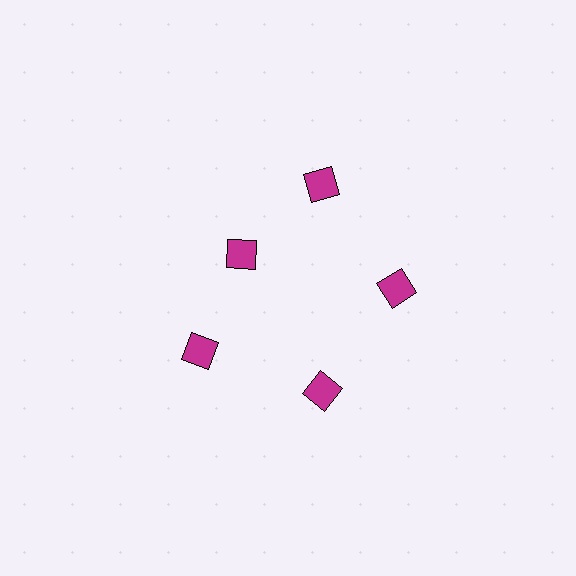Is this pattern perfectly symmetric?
No. The 5 magenta diamonds are arranged in a ring, but one element near the 10 o'clock position is pulled inward toward the center, breaking the 5-fold rotational symmetry.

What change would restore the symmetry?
The symmetry would be restored by moving it outward, back onto the ring so that all 5 diamonds sit at equal angles and equal distance from the center.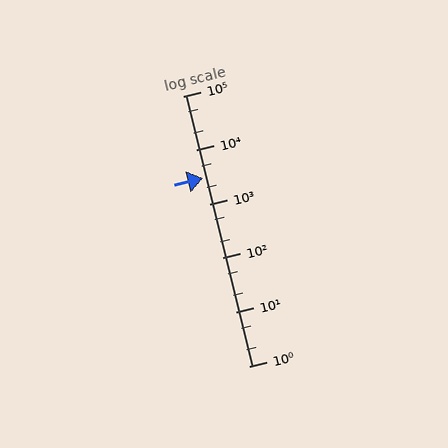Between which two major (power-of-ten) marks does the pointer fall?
The pointer is between 1000 and 10000.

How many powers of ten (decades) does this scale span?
The scale spans 5 decades, from 1 to 100000.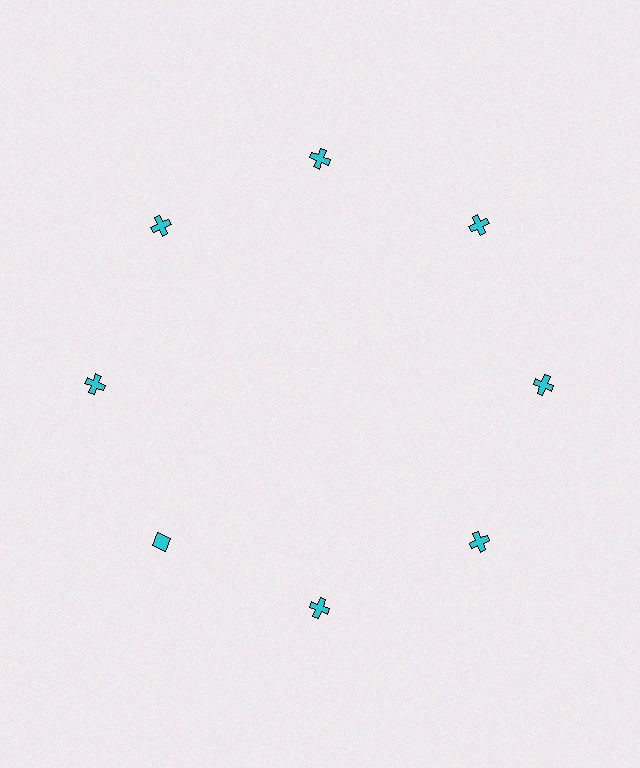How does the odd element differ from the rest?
It has a different shape: diamond instead of cross.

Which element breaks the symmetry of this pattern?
The cyan diamond at roughly the 8 o'clock position breaks the symmetry. All other shapes are cyan crosses.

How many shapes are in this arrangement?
There are 8 shapes arranged in a ring pattern.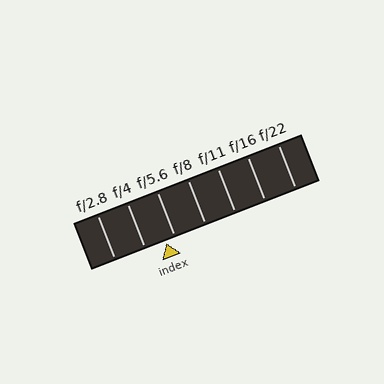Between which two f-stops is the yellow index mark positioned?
The index mark is between f/4 and f/5.6.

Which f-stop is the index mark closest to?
The index mark is closest to f/5.6.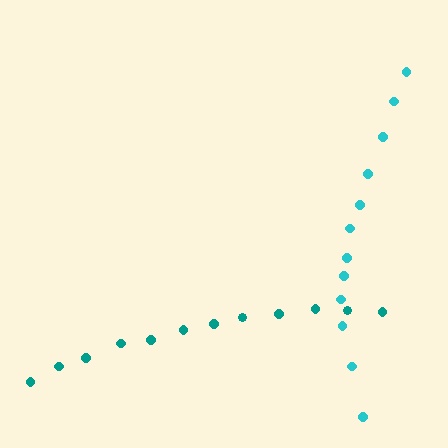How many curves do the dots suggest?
There are 2 distinct paths.